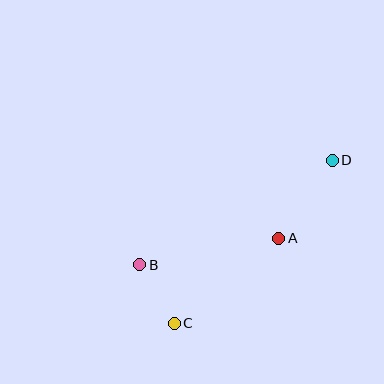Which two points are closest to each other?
Points B and C are closest to each other.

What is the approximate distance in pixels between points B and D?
The distance between B and D is approximately 220 pixels.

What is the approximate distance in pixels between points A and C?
The distance between A and C is approximately 135 pixels.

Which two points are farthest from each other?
Points C and D are farthest from each other.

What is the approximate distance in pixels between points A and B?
The distance between A and B is approximately 142 pixels.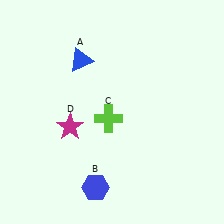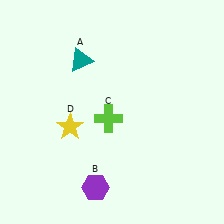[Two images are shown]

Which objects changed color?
A changed from blue to teal. B changed from blue to purple. D changed from magenta to yellow.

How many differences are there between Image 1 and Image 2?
There are 3 differences between the two images.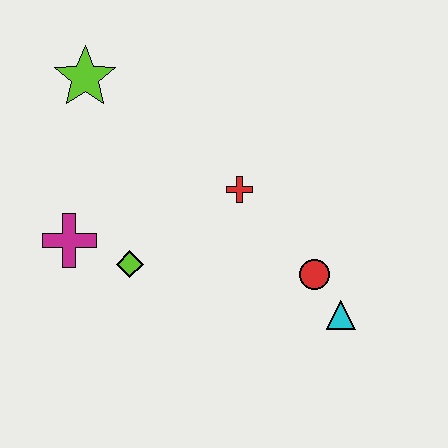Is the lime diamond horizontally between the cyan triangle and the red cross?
No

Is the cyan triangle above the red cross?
No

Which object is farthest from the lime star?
The cyan triangle is farthest from the lime star.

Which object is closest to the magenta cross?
The lime diamond is closest to the magenta cross.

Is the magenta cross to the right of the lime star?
No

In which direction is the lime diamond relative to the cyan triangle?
The lime diamond is to the left of the cyan triangle.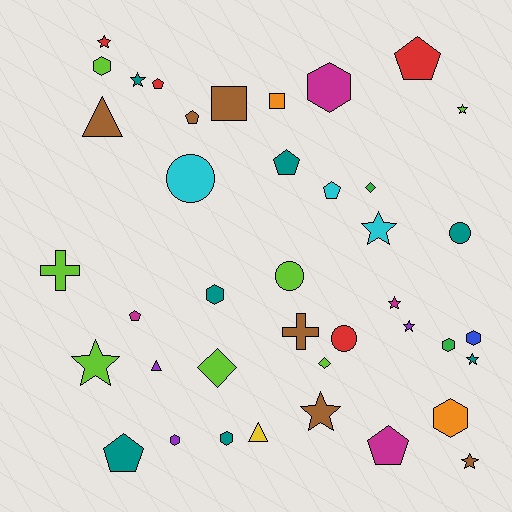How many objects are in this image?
There are 40 objects.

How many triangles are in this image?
There are 3 triangles.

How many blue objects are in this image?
There is 1 blue object.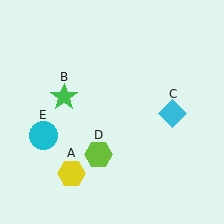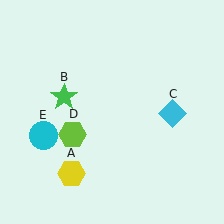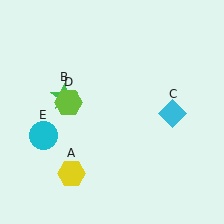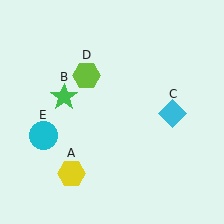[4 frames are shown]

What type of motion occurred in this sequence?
The lime hexagon (object D) rotated clockwise around the center of the scene.